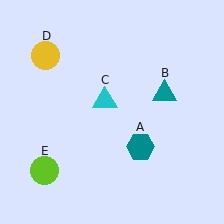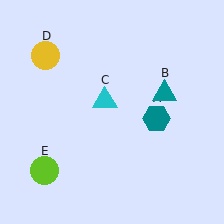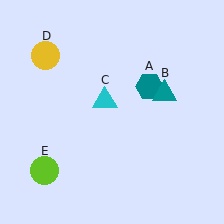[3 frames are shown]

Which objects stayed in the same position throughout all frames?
Teal triangle (object B) and cyan triangle (object C) and yellow circle (object D) and lime circle (object E) remained stationary.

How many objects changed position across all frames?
1 object changed position: teal hexagon (object A).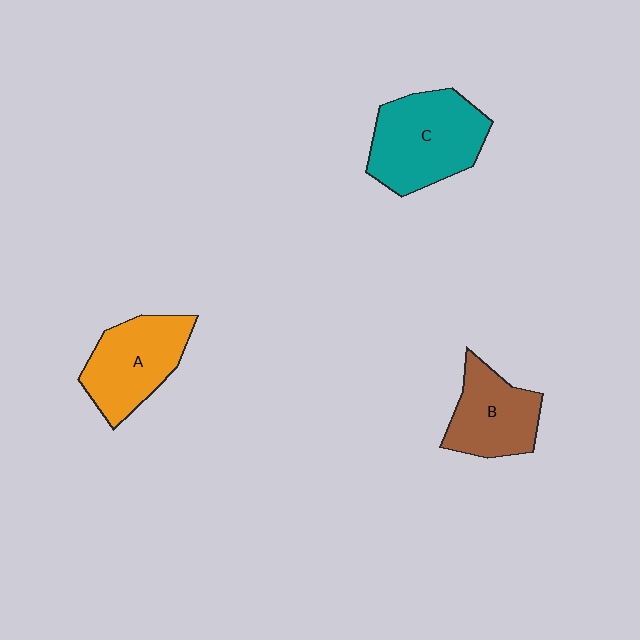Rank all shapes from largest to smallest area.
From largest to smallest: C (teal), A (orange), B (brown).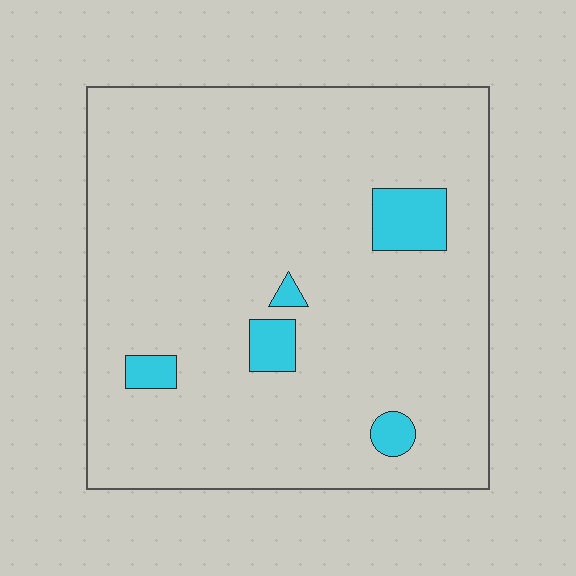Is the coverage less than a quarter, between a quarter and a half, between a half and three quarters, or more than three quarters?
Less than a quarter.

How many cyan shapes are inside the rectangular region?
5.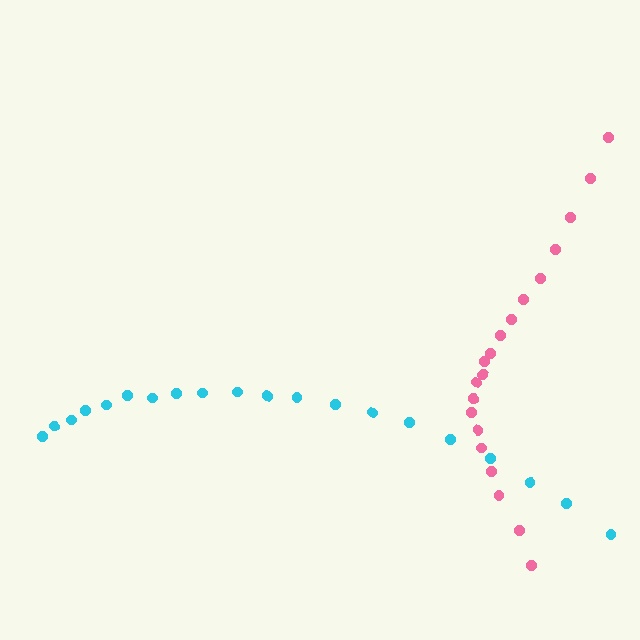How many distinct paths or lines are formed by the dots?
There are 2 distinct paths.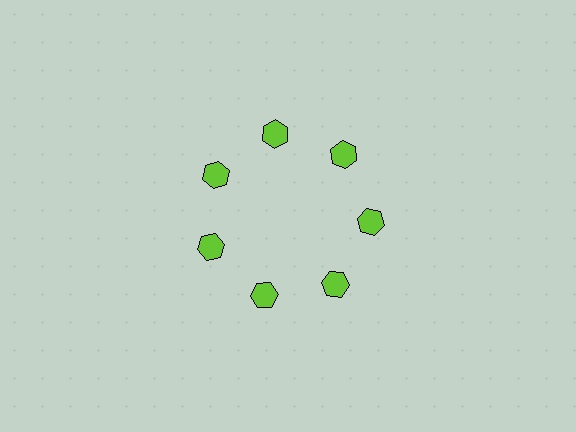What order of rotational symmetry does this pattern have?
This pattern has 7-fold rotational symmetry.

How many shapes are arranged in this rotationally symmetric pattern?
There are 7 shapes, arranged in 7 groups of 1.